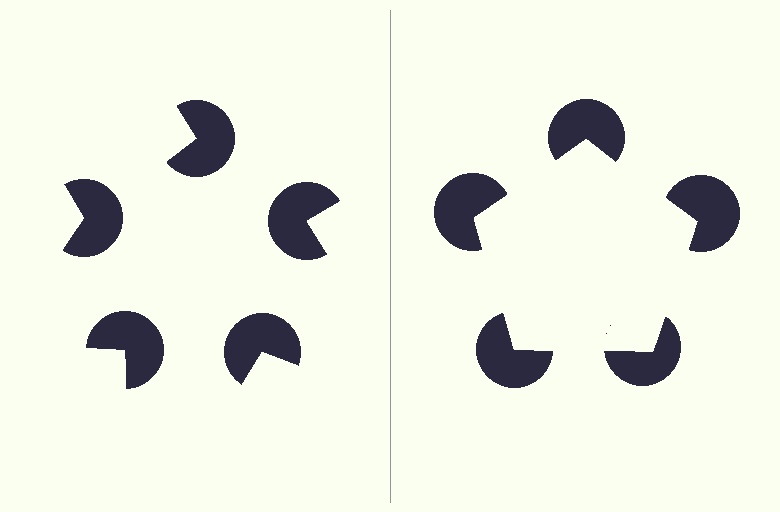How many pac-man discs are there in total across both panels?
10 — 5 on each side.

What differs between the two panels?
The pac-man discs are positioned identically on both sides; only the wedge orientations differ. On the right they align to a pentagon; on the left they are misaligned.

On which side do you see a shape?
An illusory pentagon appears on the right side. On the left side the wedge cuts are rotated, so no coherent shape forms.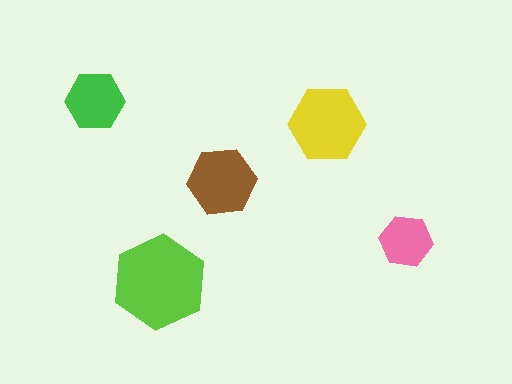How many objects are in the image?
There are 5 objects in the image.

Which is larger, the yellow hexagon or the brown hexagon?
The yellow one.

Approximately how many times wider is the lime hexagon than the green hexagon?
About 1.5 times wider.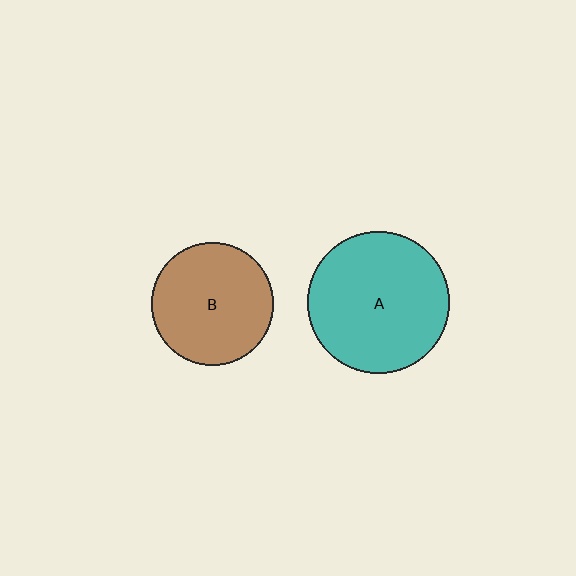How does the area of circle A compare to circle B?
Approximately 1.3 times.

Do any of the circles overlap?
No, none of the circles overlap.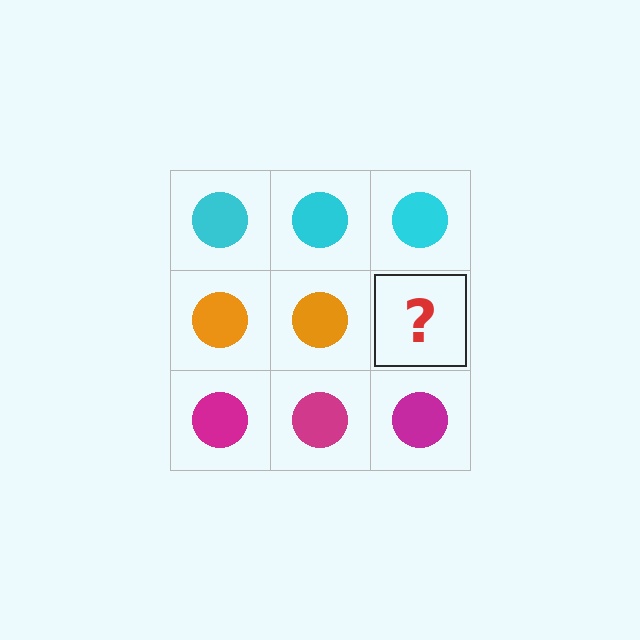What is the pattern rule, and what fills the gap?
The rule is that each row has a consistent color. The gap should be filled with an orange circle.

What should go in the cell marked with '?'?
The missing cell should contain an orange circle.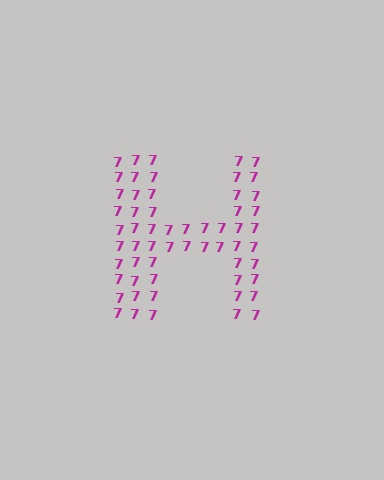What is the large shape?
The large shape is the letter H.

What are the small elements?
The small elements are digit 7's.